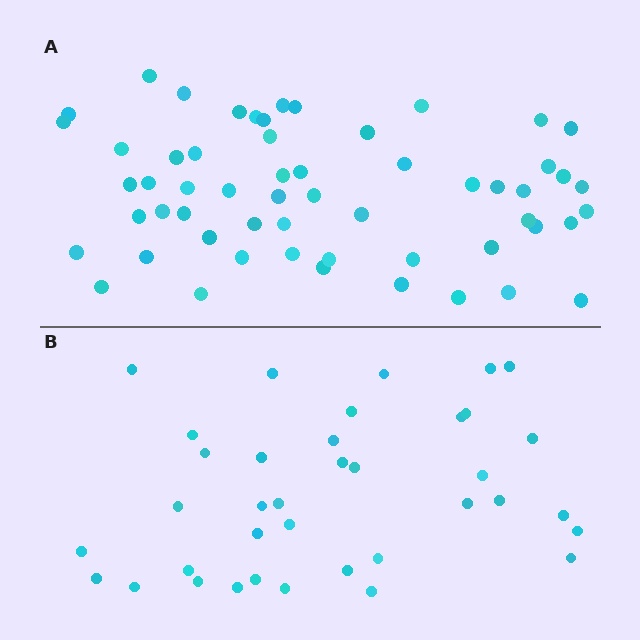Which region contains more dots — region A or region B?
Region A (the top region) has more dots.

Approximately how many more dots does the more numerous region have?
Region A has approximately 20 more dots than region B.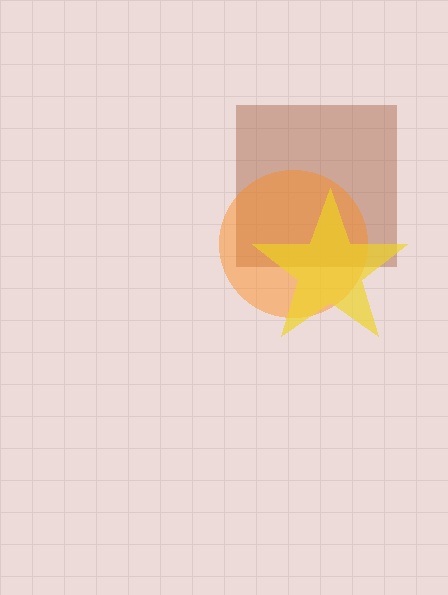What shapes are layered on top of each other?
The layered shapes are: a brown square, an orange circle, a yellow star.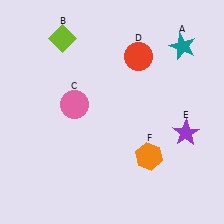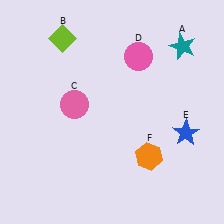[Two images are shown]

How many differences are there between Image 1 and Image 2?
There are 2 differences between the two images.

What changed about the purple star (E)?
In Image 1, E is purple. In Image 2, it changed to blue.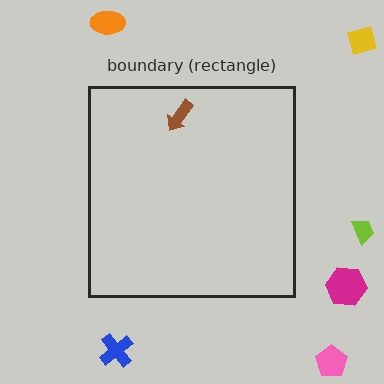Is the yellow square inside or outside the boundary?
Outside.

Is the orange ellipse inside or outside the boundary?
Outside.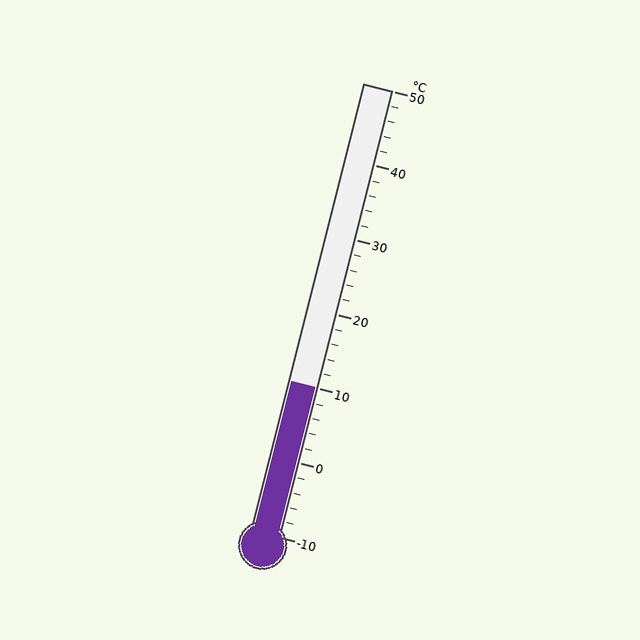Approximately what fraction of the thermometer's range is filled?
The thermometer is filled to approximately 35% of its range.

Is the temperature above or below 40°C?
The temperature is below 40°C.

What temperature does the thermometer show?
The thermometer shows approximately 10°C.